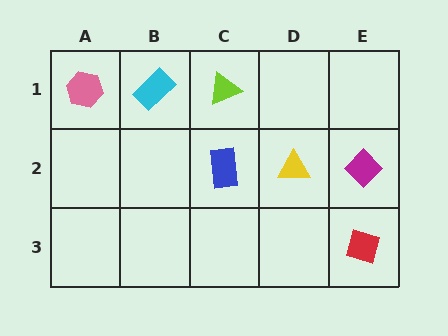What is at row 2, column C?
A blue rectangle.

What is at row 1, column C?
A lime triangle.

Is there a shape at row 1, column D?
No, that cell is empty.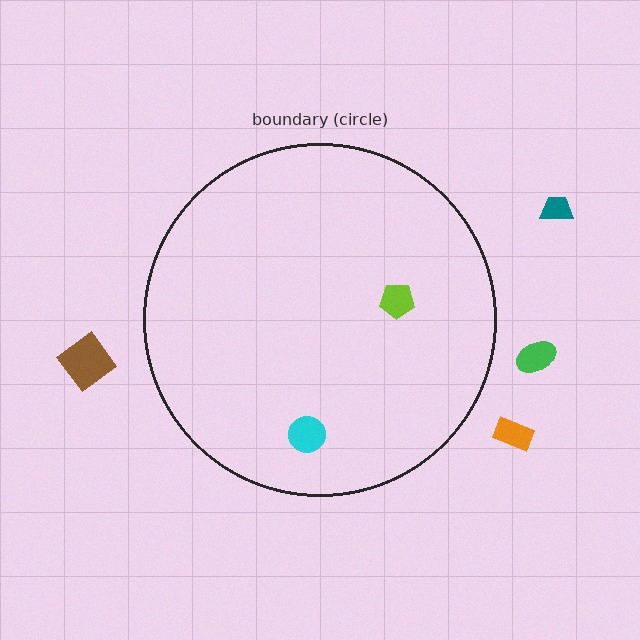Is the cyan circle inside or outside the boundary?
Inside.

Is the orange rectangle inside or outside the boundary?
Outside.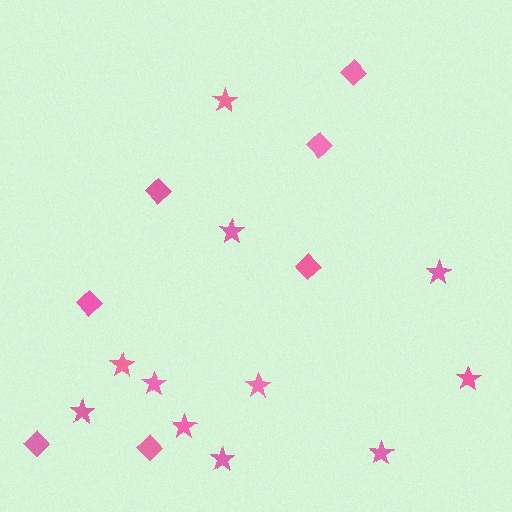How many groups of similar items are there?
There are 2 groups: one group of diamonds (7) and one group of stars (11).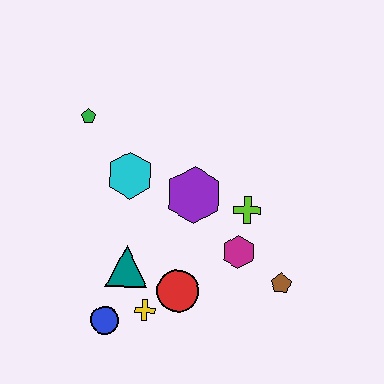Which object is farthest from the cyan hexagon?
The brown pentagon is farthest from the cyan hexagon.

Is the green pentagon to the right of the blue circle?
No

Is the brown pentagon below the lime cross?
Yes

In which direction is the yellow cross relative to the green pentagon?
The yellow cross is below the green pentagon.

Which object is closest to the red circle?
The yellow cross is closest to the red circle.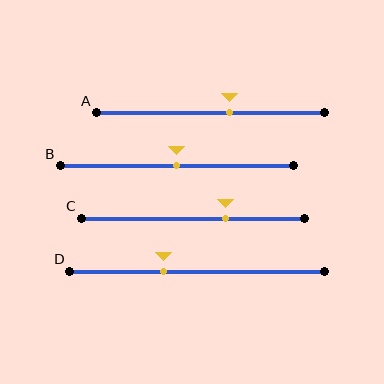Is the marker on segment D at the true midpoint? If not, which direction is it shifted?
No, the marker on segment D is shifted to the left by about 13% of the segment length.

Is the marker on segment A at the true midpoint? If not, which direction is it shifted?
No, the marker on segment A is shifted to the right by about 8% of the segment length.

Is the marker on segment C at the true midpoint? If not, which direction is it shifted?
No, the marker on segment C is shifted to the right by about 14% of the segment length.